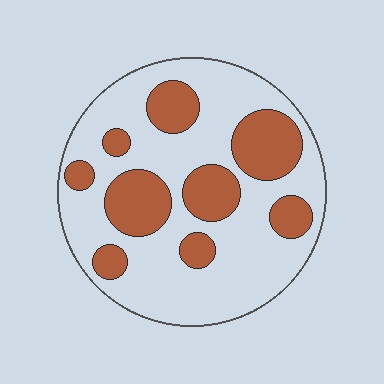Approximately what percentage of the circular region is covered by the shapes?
Approximately 30%.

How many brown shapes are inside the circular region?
9.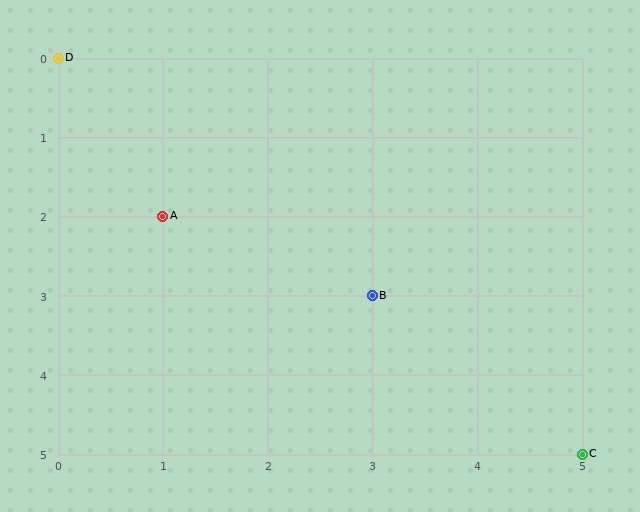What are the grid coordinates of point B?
Point B is at grid coordinates (3, 3).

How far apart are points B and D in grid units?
Points B and D are 3 columns and 3 rows apart (about 4.2 grid units diagonally).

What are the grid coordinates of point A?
Point A is at grid coordinates (1, 2).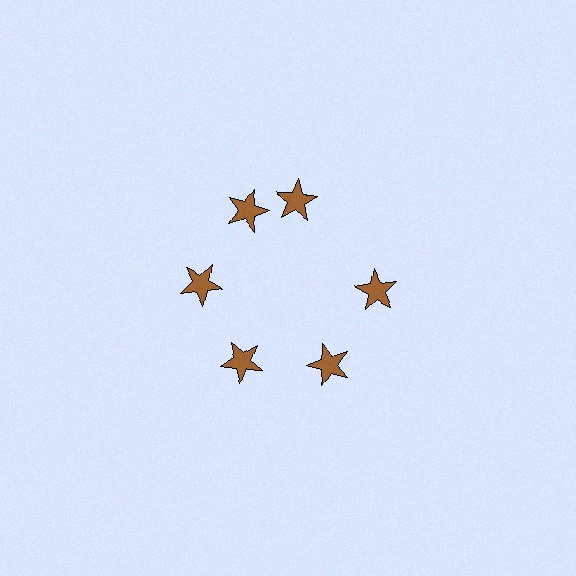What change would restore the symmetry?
The symmetry would be restored by rotating it back into even spacing with its neighbors so that all 6 stars sit at equal angles and equal distance from the center.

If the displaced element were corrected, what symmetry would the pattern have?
It would have 6-fold rotational symmetry — the pattern would map onto itself every 60 degrees.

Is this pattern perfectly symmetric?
No. The 6 brown stars are arranged in a ring, but one element near the 1 o'clock position is rotated out of alignment along the ring, breaking the 6-fold rotational symmetry.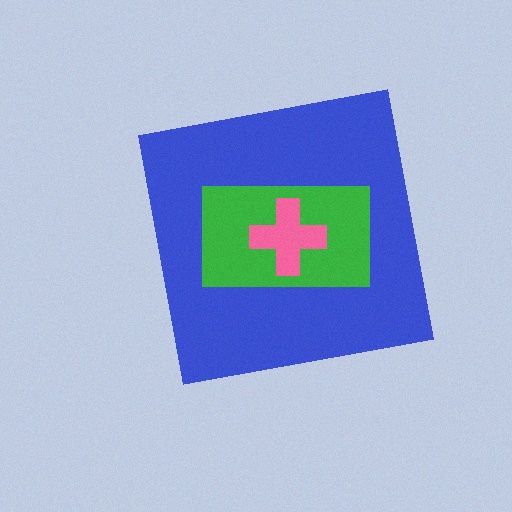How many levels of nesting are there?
3.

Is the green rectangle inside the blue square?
Yes.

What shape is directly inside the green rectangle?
The pink cross.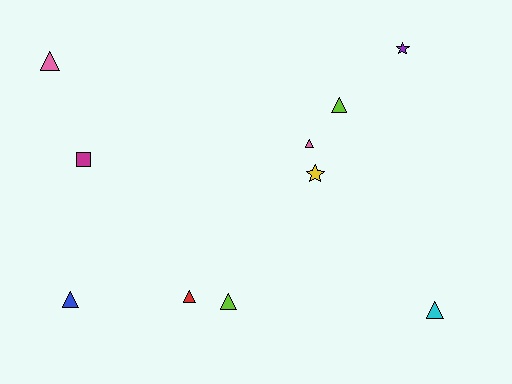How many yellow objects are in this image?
There is 1 yellow object.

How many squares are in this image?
There is 1 square.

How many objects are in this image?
There are 10 objects.